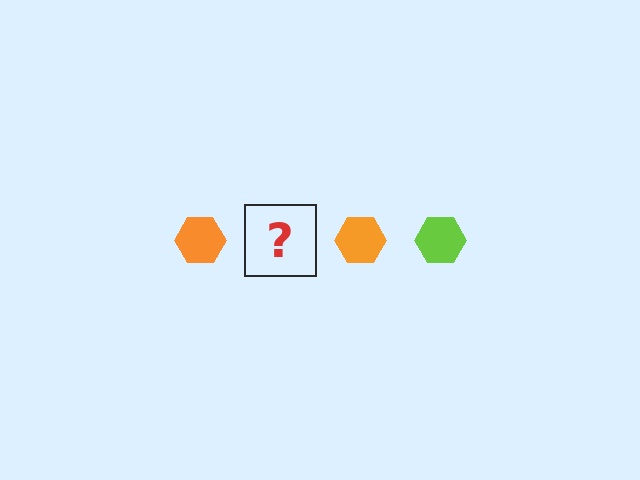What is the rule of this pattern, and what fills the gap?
The rule is that the pattern cycles through orange, lime hexagons. The gap should be filled with a lime hexagon.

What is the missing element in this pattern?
The missing element is a lime hexagon.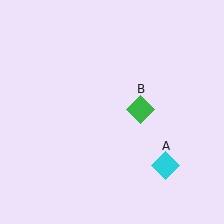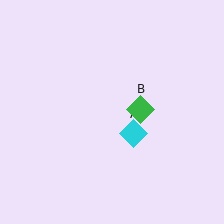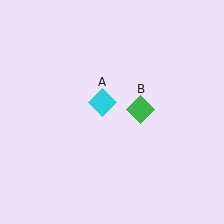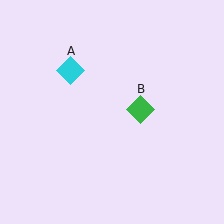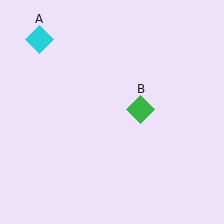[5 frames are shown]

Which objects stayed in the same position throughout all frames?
Green diamond (object B) remained stationary.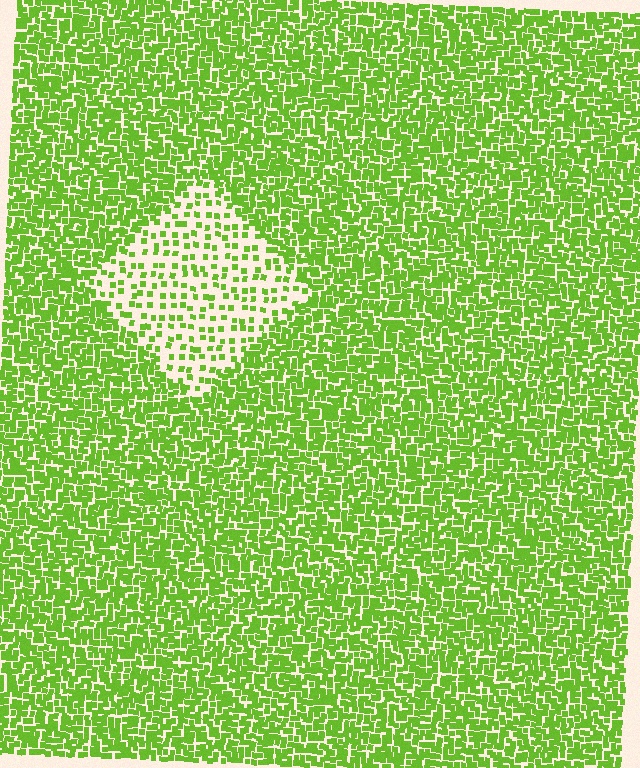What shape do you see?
I see a diamond.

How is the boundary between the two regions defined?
The boundary is defined by a change in element density (approximately 2.7x ratio). All elements are the same color, size, and shape.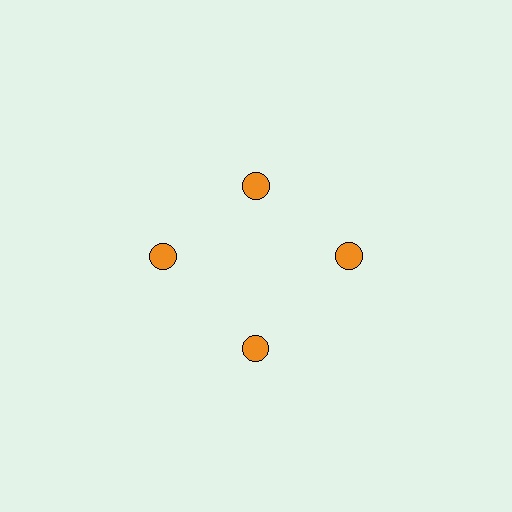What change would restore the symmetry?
The symmetry would be restored by moving it outward, back onto the ring so that all 4 circles sit at equal angles and equal distance from the center.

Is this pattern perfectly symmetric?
No. The 4 orange circles are arranged in a ring, but one element near the 12 o'clock position is pulled inward toward the center, breaking the 4-fold rotational symmetry.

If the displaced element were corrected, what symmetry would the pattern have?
It would have 4-fold rotational symmetry — the pattern would map onto itself every 90 degrees.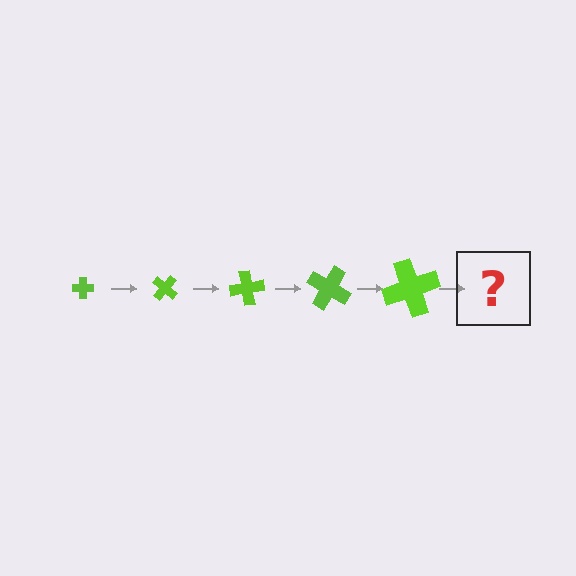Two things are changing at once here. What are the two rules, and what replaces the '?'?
The two rules are that the cross grows larger each step and it rotates 40 degrees each step. The '?' should be a cross, larger than the previous one and rotated 200 degrees from the start.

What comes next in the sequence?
The next element should be a cross, larger than the previous one and rotated 200 degrees from the start.